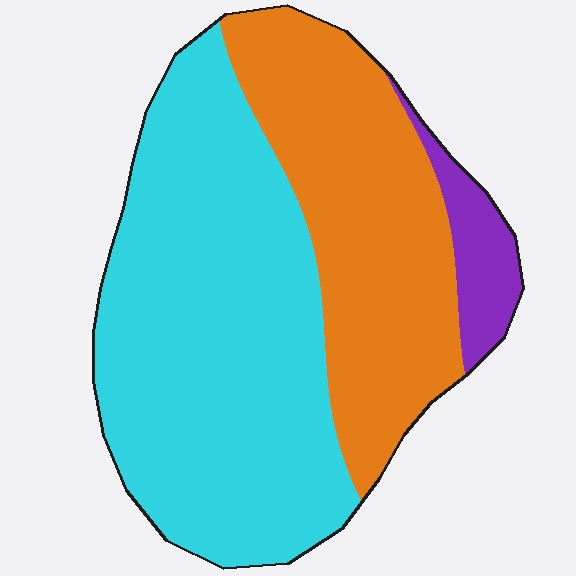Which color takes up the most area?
Cyan, at roughly 55%.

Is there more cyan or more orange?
Cyan.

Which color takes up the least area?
Purple, at roughly 5%.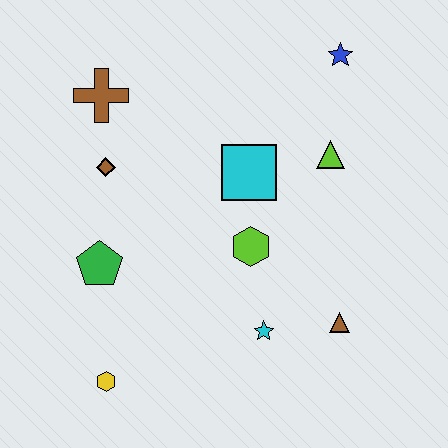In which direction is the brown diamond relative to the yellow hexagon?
The brown diamond is above the yellow hexagon.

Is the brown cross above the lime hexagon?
Yes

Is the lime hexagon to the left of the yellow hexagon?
No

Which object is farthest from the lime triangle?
The yellow hexagon is farthest from the lime triangle.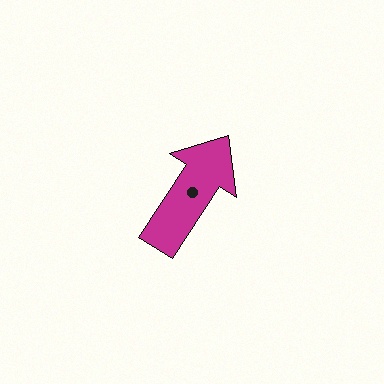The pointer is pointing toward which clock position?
Roughly 1 o'clock.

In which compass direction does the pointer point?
Northeast.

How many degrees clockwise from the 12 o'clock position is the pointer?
Approximately 33 degrees.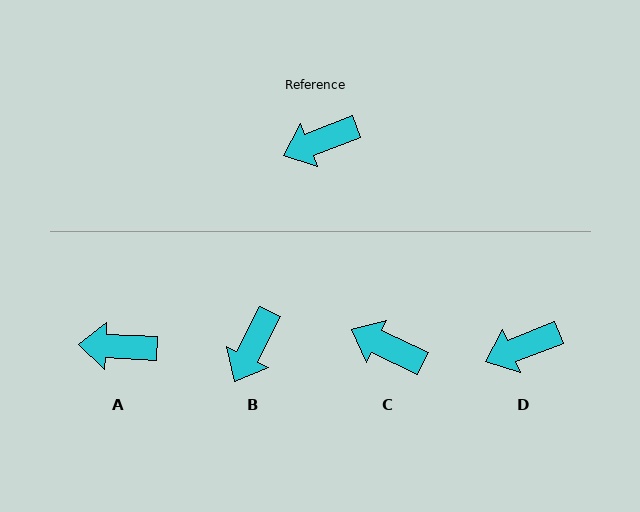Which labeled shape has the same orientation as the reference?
D.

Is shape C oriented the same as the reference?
No, it is off by about 47 degrees.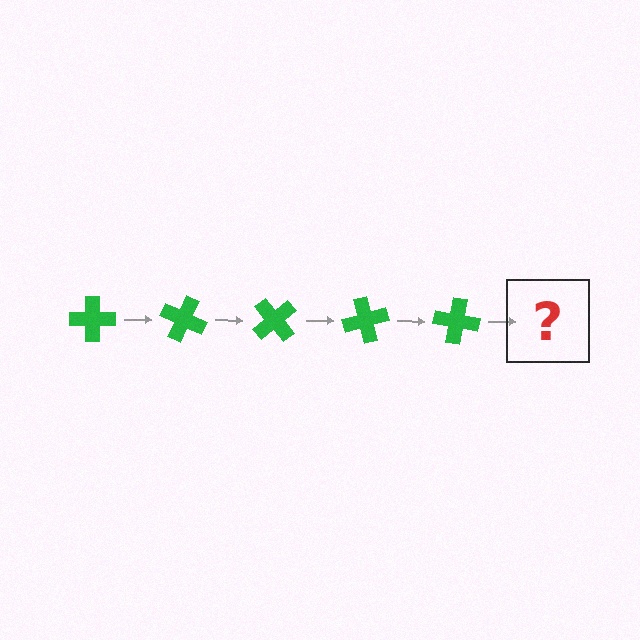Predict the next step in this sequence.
The next step is a green cross rotated 125 degrees.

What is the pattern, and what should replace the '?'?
The pattern is that the cross rotates 25 degrees each step. The '?' should be a green cross rotated 125 degrees.